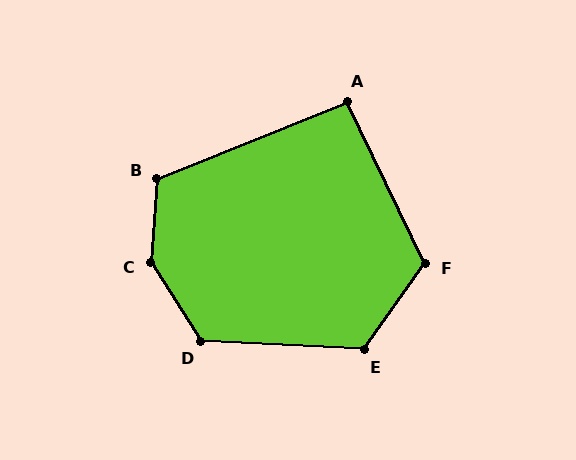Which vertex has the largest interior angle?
C, at approximately 143 degrees.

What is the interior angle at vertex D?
Approximately 125 degrees (obtuse).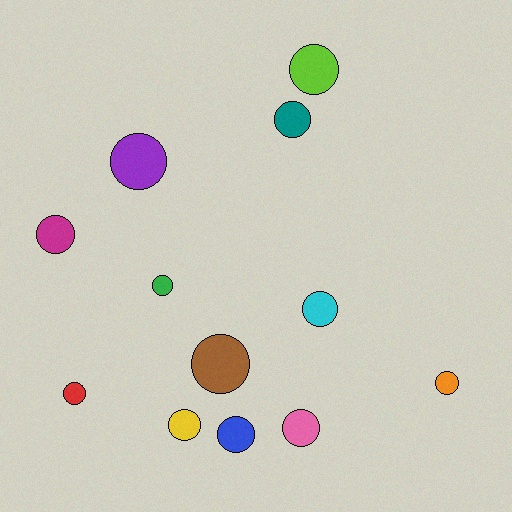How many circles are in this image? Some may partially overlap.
There are 12 circles.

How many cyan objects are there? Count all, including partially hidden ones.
There is 1 cyan object.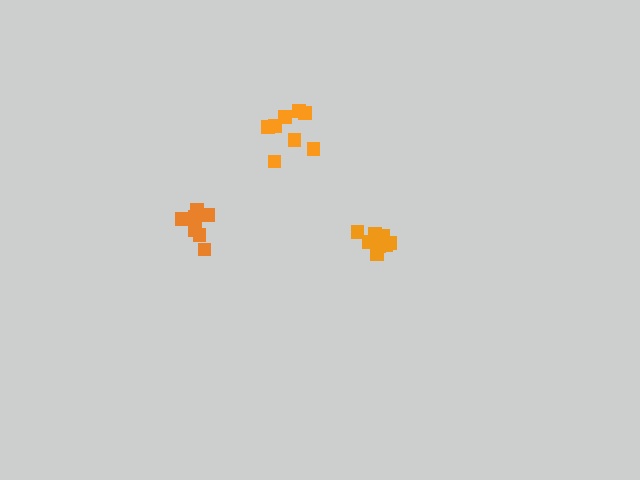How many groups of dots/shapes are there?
There are 3 groups.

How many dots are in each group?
Group 1: 7 dots, Group 2: 8 dots, Group 3: 9 dots (24 total).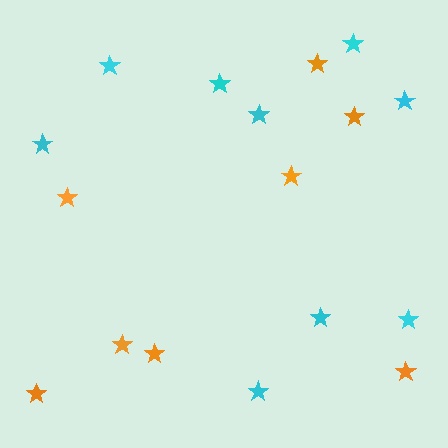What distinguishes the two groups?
There are 2 groups: one group of cyan stars (9) and one group of orange stars (8).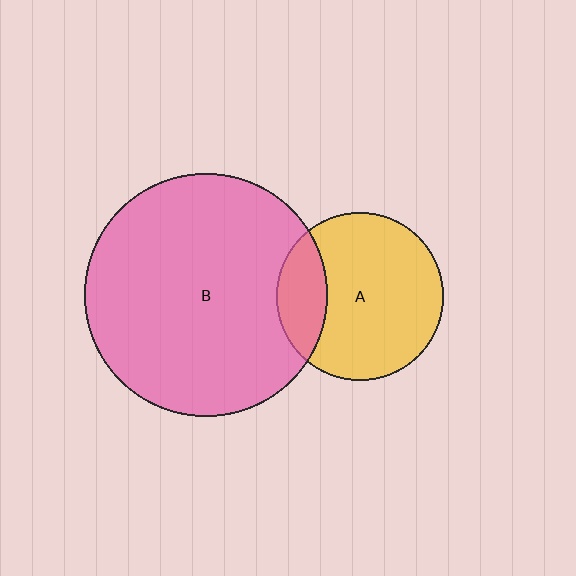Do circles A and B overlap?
Yes.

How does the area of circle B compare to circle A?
Approximately 2.1 times.